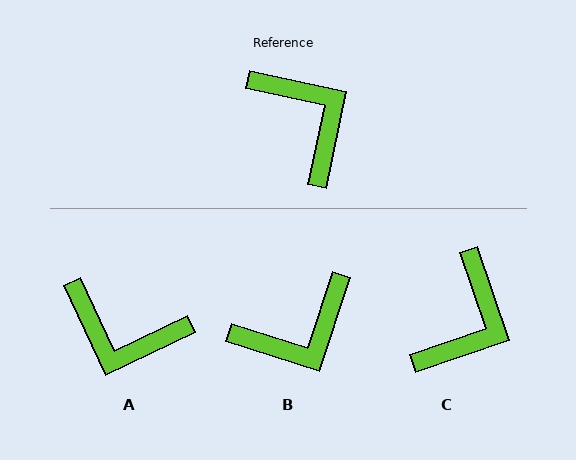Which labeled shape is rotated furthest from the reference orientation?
A, about 142 degrees away.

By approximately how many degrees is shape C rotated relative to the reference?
Approximately 59 degrees clockwise.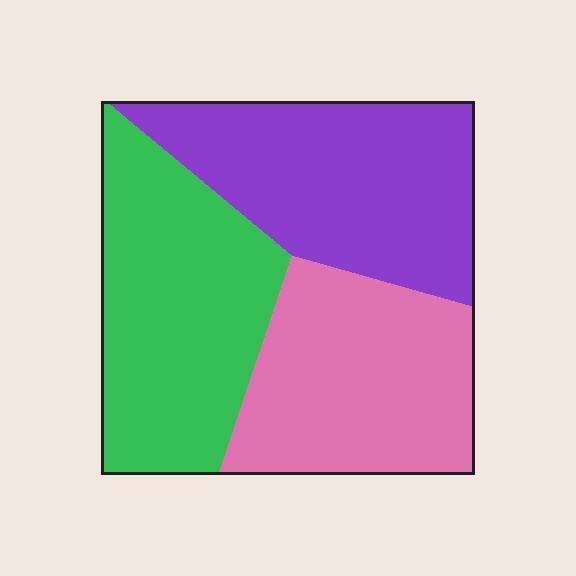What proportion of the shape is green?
Green takes up about one third (1/3) of the shape.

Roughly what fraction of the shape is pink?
Pink covers roughly 30% of the shape.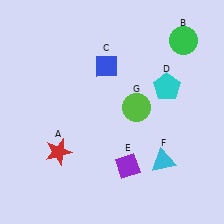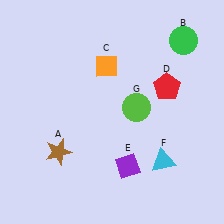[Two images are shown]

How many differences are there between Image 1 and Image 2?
There are 3 differences between the two images.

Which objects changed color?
A changed from red to brown. C changed from blue to orange. D changed from cyan to red.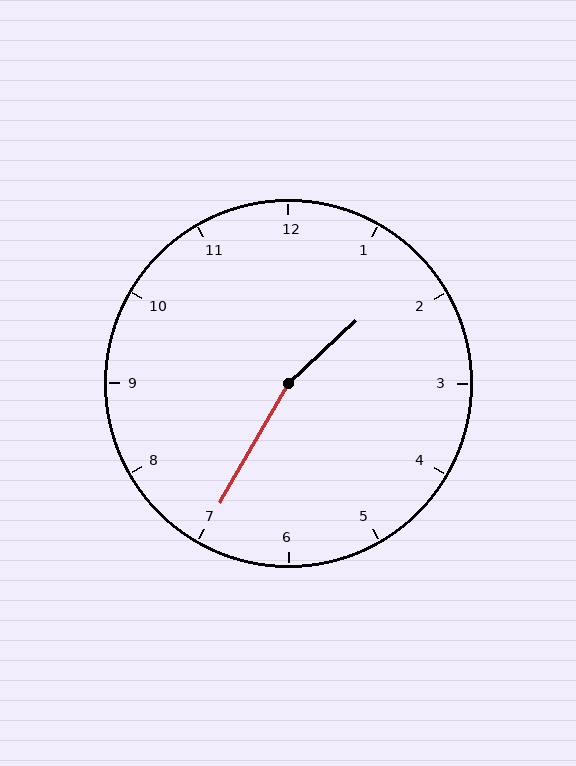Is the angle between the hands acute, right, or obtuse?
It is obtuse.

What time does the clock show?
1:35.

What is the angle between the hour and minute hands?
Approximately 162 degrees.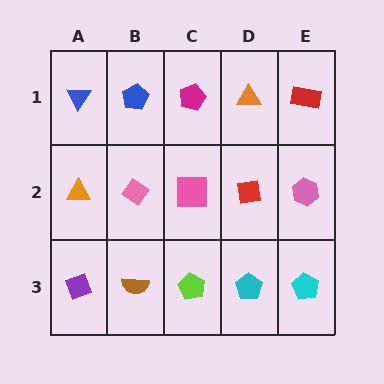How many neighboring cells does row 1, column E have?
2.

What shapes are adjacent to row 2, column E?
A red rectangle (row 1, column E), a cyan pentagon (row 3, column E), a red square (row 2, column D).